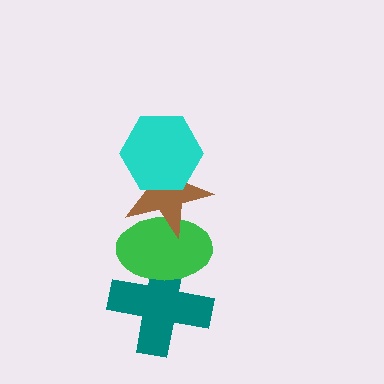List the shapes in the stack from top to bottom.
From top to bottom: the cyan hexagon, the brown star, the green ellipse, the teal cross.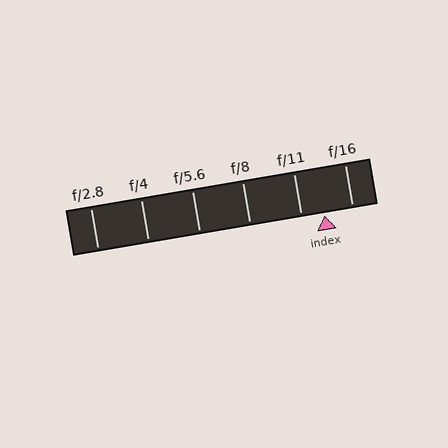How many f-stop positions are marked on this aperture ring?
There are 6 f-stop positions marked.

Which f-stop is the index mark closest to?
The index mark is closest to f/11.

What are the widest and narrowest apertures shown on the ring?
The widest aperture shown is f/2.8 and the narrowest is f/16.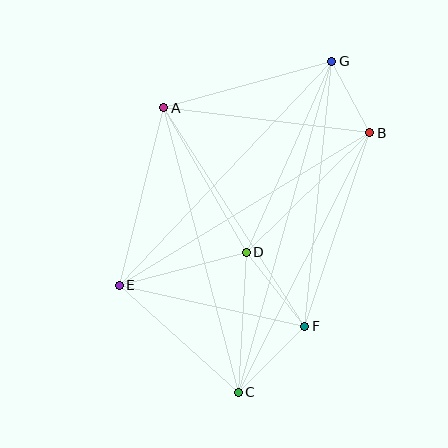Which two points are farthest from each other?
Points C and G are farthest from each other.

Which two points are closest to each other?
Points B and G are closest to each other.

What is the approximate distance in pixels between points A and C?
The distance between A and C is approximately 294 pixels.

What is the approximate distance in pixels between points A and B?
The distance between A and B is approximately 207 pixels.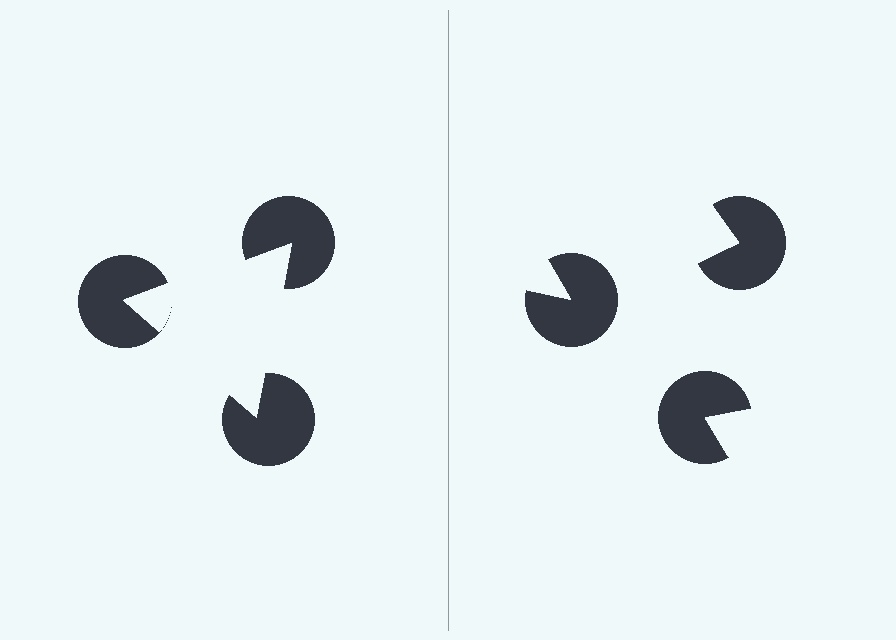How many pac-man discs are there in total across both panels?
6 — 3 on each side.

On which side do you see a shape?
An illusory triangle appears on the left side. On the right side the wedge cuts are rotated, so no coherent shape forms.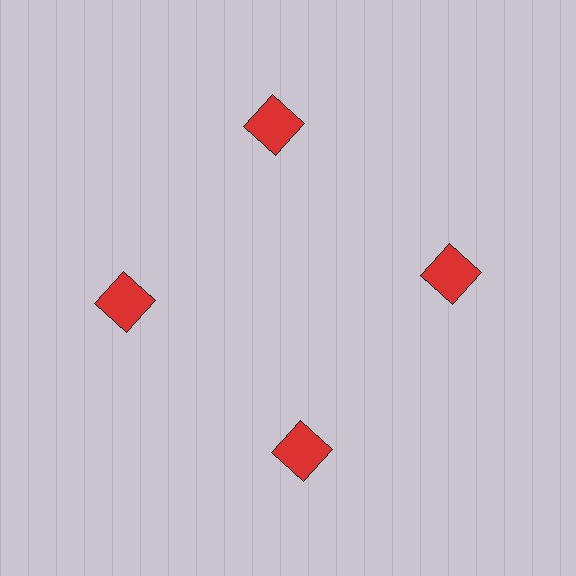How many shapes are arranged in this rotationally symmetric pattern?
There are 4 shapes, arranged in 4 groups of 1.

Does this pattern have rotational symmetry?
Yes, this pattern has 4-fold rotational symmetry. It looks the same after rotating 90 degrees around the center.